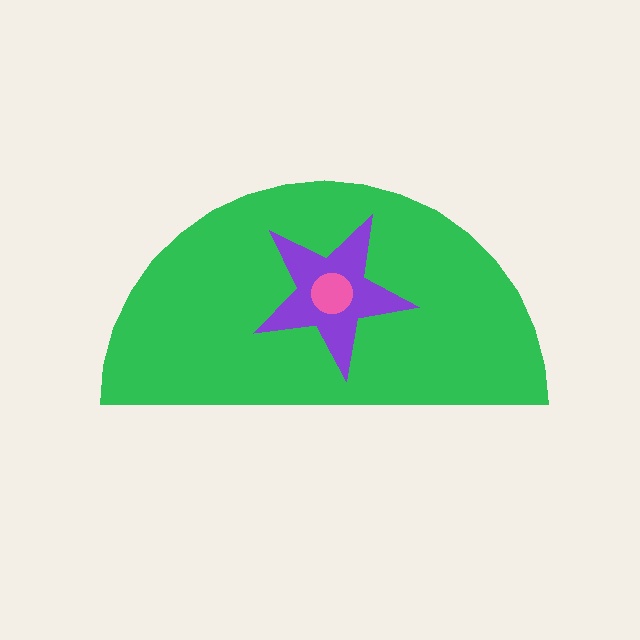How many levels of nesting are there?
3.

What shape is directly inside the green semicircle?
The purple star.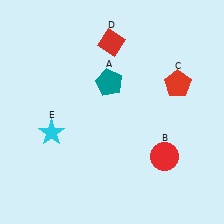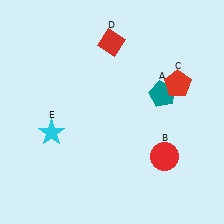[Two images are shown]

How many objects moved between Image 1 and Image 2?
1 object moved between the two images.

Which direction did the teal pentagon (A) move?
The teal pentagon (A) moved right.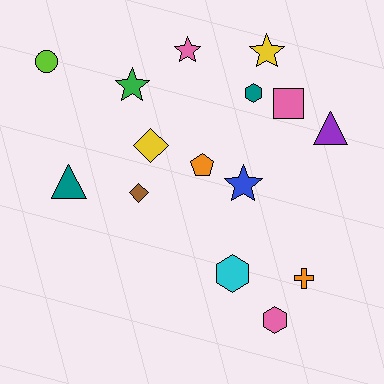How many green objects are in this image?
There is 1 green object.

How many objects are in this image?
There are 15 objects.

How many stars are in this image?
There are 4 stars.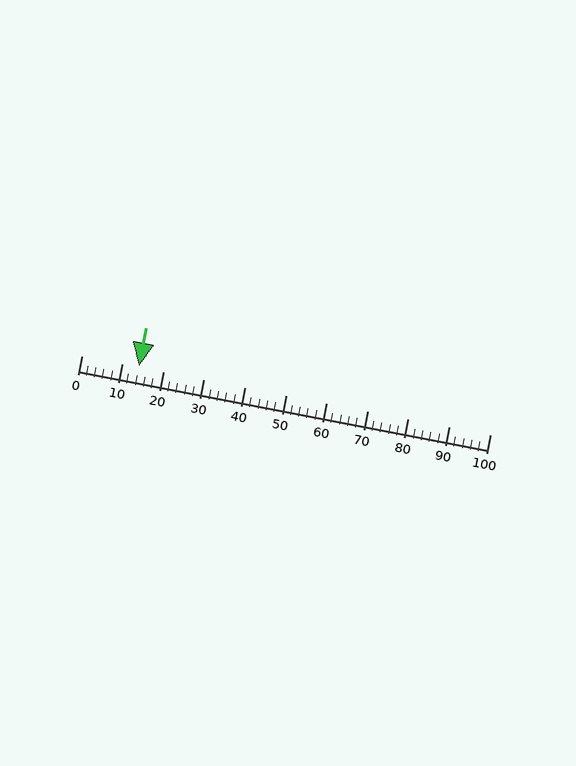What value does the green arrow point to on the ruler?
The green arrow points to approximately 14.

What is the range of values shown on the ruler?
The ruler shows values from 0 to 100.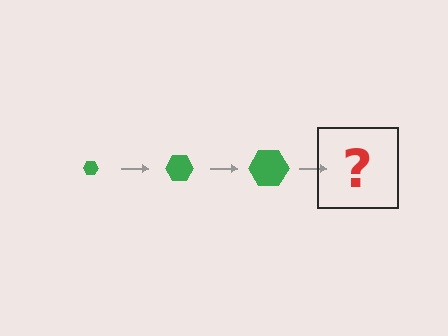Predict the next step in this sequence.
The next step is a green hexagon, larger than the previous one.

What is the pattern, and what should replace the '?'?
The pattern is that the hexagon gets progressively larger each step. The '?' should be a green hexagon, larger than the previous one.